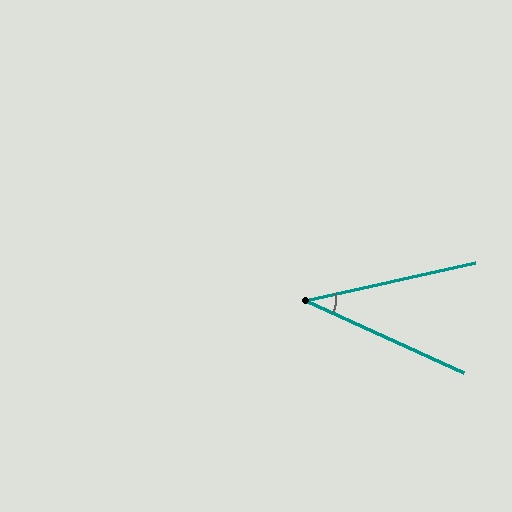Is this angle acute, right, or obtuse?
It is acute.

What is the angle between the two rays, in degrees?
Approximately 37 degrees.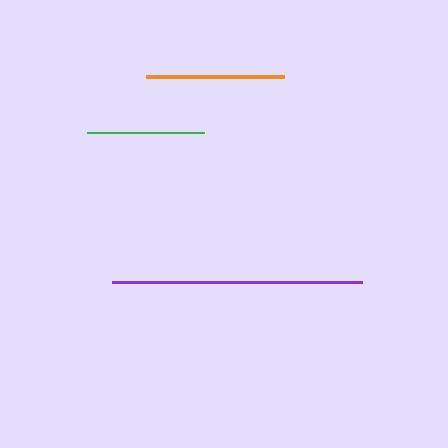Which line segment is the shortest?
The green line is the shortest at approximately 118 pixels.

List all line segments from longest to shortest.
From longest to shortest: purple, orange, green.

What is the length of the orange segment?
The orange segment is approximately 138 pixels long.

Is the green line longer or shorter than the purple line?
The purple line is longer than the green line.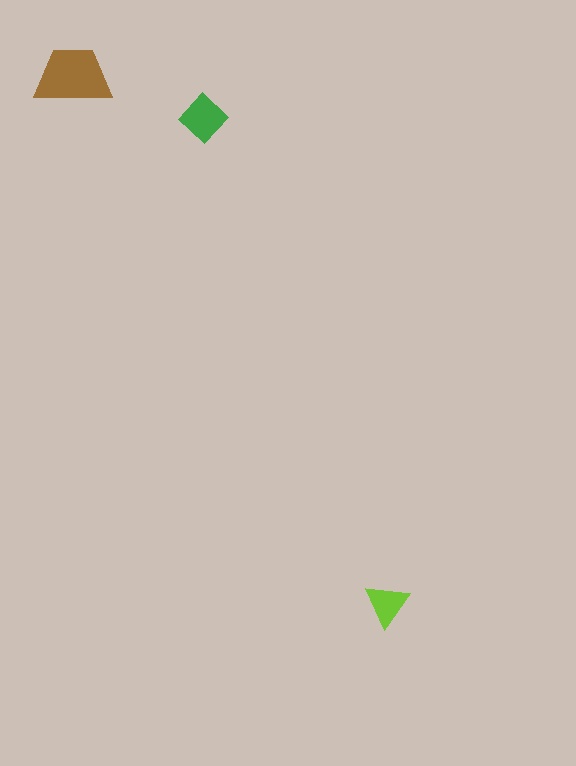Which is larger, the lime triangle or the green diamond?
The green diamond.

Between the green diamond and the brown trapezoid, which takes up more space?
The brown trapezoid.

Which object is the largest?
The brown trapezoid.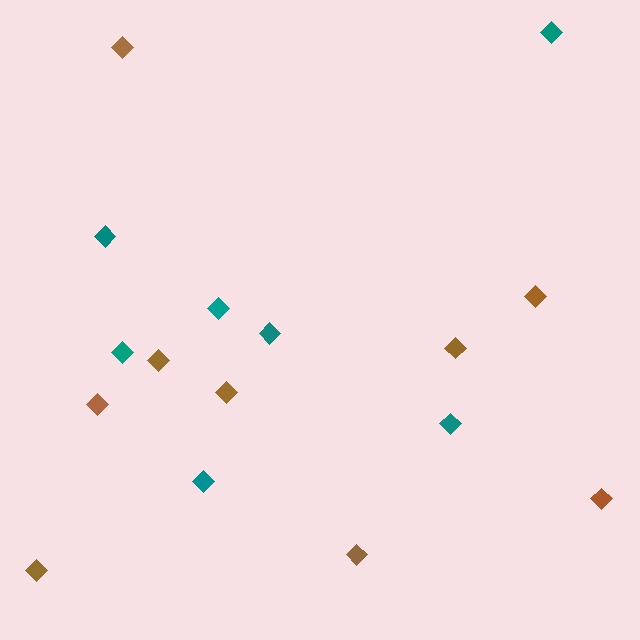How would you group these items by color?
There are 2 groups: one group of brown diamonds (9) and one group of teal diamonds (7).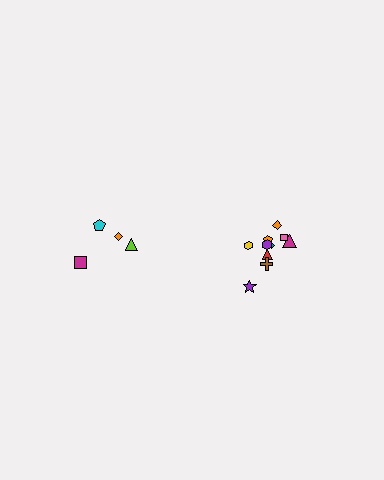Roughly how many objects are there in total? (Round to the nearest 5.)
Roughly 15 objects in total.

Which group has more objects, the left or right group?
The right group.